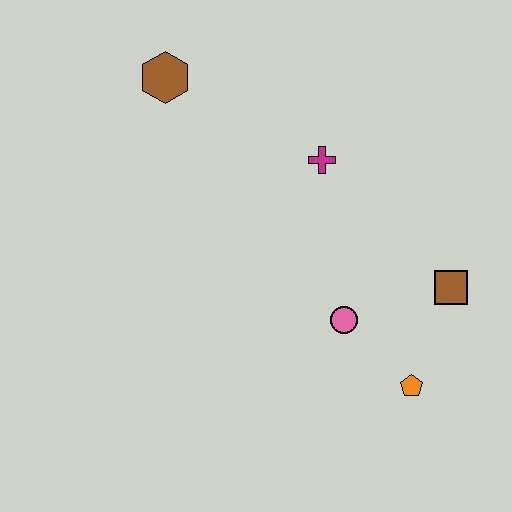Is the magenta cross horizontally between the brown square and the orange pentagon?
No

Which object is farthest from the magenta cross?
The orange pentagon is farthest from the magenta cross.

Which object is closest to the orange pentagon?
The pink circle is closest to the orange pentagon.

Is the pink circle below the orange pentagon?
No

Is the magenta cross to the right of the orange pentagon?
No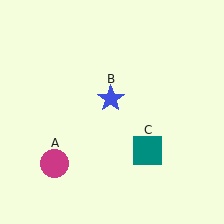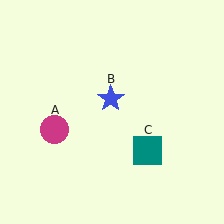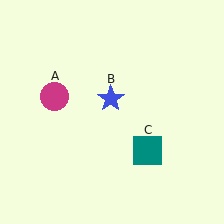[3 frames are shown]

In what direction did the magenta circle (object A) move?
The magenta circle (object A) moved up.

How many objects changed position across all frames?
1 object changed position: magenta circle (object A).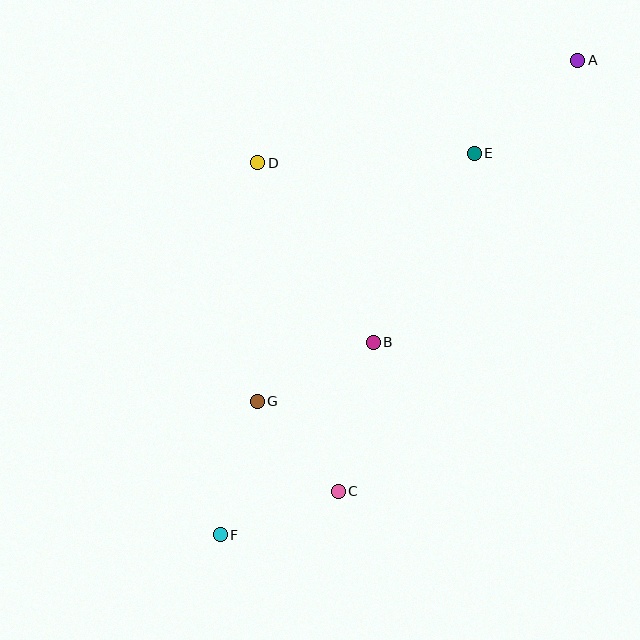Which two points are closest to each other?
Points C and G are closest to each other.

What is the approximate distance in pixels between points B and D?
The distance between B and D is approximately 213 pixels.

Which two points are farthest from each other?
Points A and F are farthest from each other.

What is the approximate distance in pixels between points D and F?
The distance between D and F is approximately 374 pixels.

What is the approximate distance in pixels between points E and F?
The distance between E and F is approximately 458 pixels.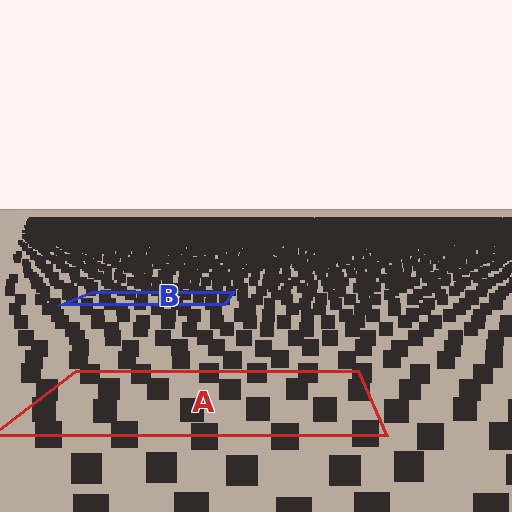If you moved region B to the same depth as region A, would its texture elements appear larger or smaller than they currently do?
They would appear larger. At a closer depth, the same texture elements are projected at a bigger on-screen size.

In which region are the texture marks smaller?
The texture marks are smaller in region B, because it is farther away.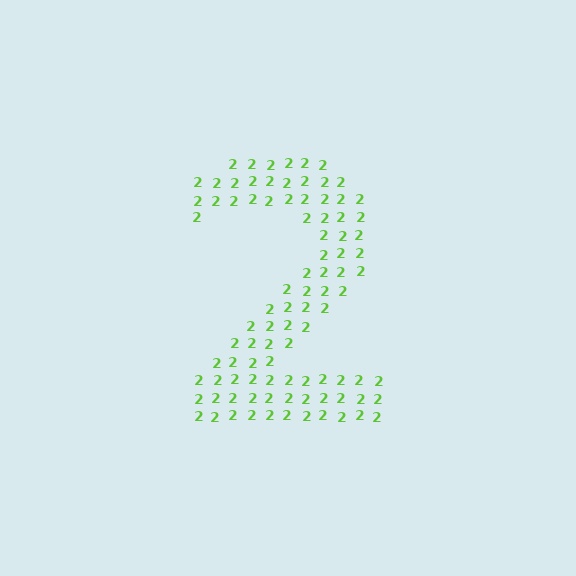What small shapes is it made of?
It is made of small digit 2's.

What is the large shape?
The large shape is the digit 2.